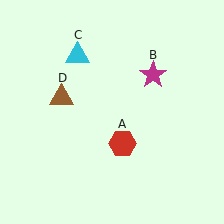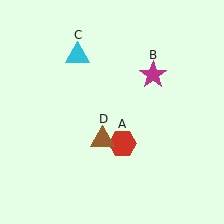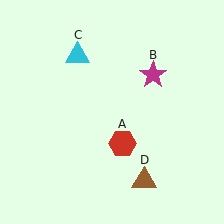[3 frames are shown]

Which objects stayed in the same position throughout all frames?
Red hexagon (object A) and magenta star (object B) and cyan triangle (object C) remained stationary.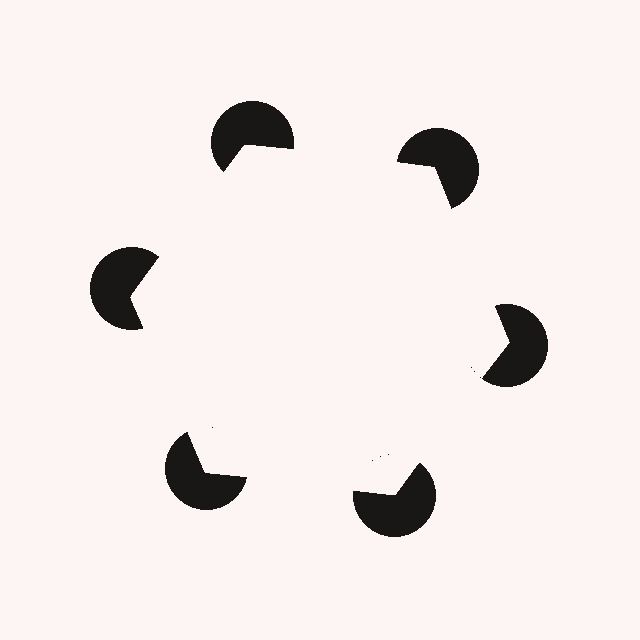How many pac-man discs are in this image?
There are 6 — one at each vertex of the illusory hexagon.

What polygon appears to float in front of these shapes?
An illusory hexagon — its edges are inferred from the aligned wedge cuts in the pac-man discs, not physically drawn.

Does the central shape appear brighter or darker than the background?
It typically appears slightly brighter than the background, even though no actual brightness change is drawn.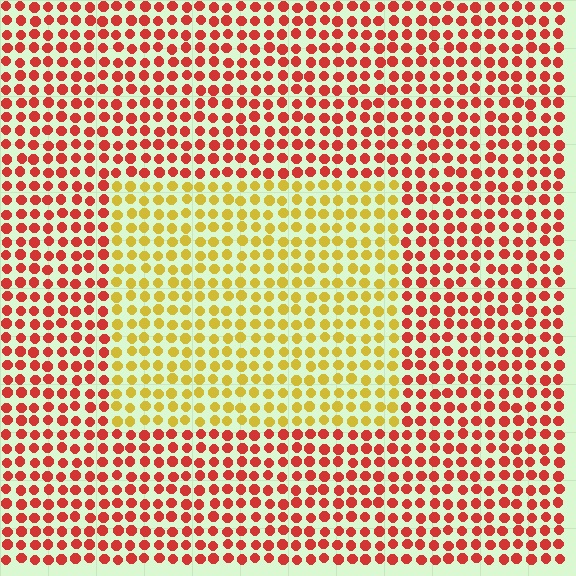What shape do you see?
I see a rectangle.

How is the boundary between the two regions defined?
The boundary is defined purely by a slight shift in hue (about 51 degrees). Spacing, size, and orientation are identical on both sides.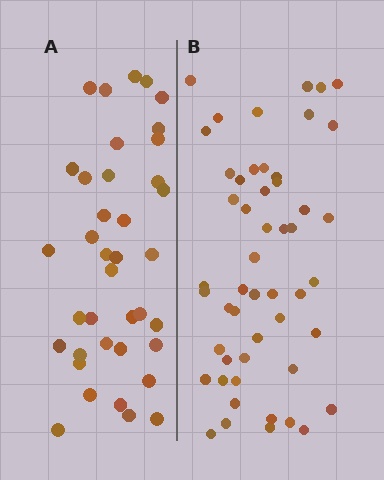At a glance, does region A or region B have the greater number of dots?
Region B (the right region) has more dots.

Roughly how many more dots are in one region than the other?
Region B has approximately 15 more dots than region A.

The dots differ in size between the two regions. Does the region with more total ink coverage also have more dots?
No. Region A has more total ink coverage because its dots are larger, but region B actually contains more individual dots. Total area can be misleading — the number of items is what matters here.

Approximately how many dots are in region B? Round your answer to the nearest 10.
About 50 dots. (The exact count is 51, which rounds to 50.)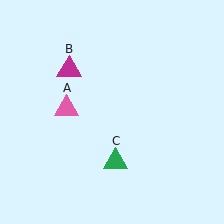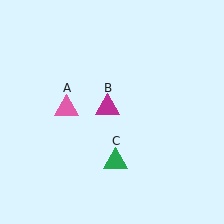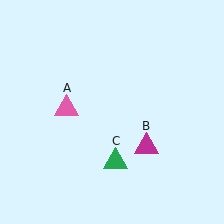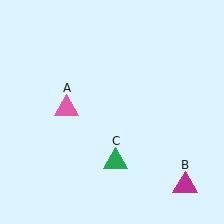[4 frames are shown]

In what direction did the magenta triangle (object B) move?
The magenta triangle (object B) moved down and to the right.